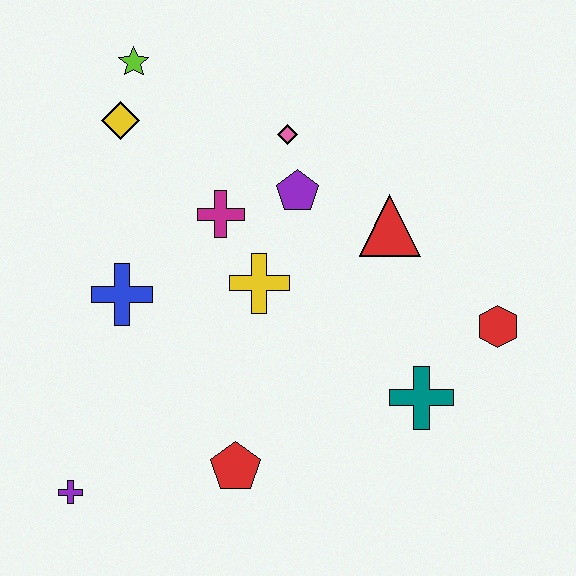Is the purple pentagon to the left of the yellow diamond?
No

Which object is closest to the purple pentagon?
The pink diamond is closest to the purple pentagon.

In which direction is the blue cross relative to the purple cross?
The blue cross is above the purple cross.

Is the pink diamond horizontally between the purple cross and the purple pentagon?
Yes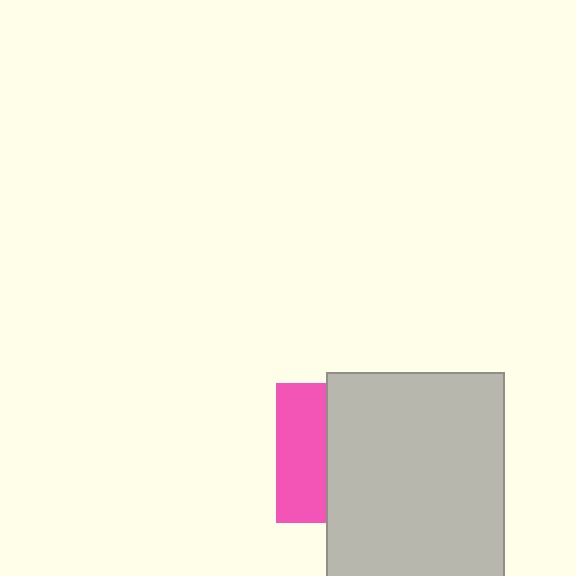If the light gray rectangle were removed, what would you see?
You would see the complete pink square.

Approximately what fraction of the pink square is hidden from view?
Roughly 64% of the pink square is hidden behind the light gray rectangle.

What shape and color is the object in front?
The object in front is a light gray rectangle.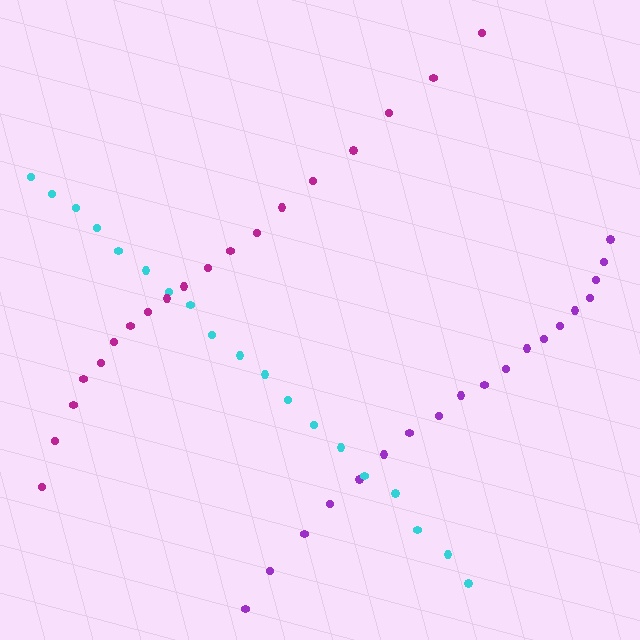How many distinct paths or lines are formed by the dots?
There are 3 distinct paths.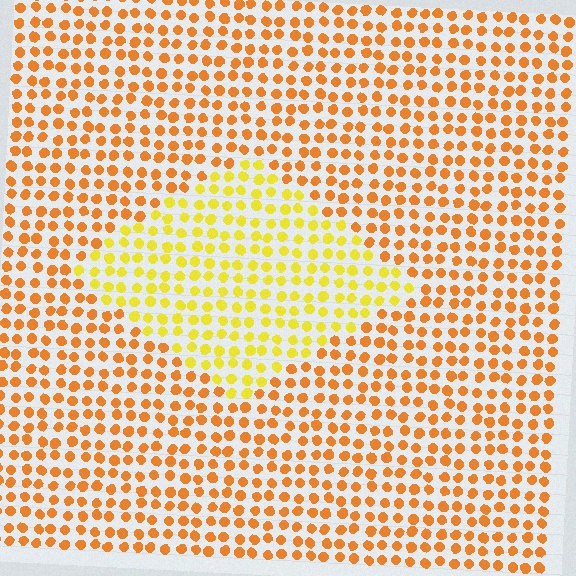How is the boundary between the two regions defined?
The boundary is defined purely by a slight shift in hue (about 31 degrees). Spacing, size, and orientation are identical on both sides.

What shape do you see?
I see a diamond.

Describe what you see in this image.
The image is filled with small orange elements in a uniform arrangement. A diamond-shaped region is visible where the elements are tinted to a slightly different hue, forming a subtle color boundary.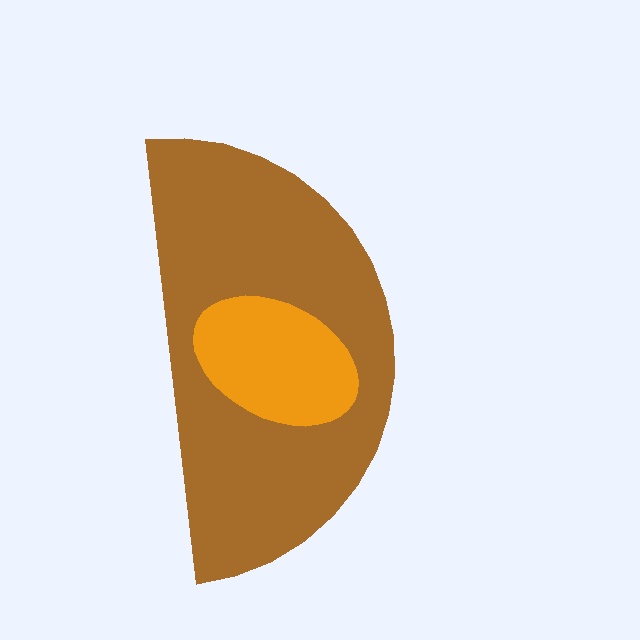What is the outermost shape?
The brown semicircle.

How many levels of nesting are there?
2.